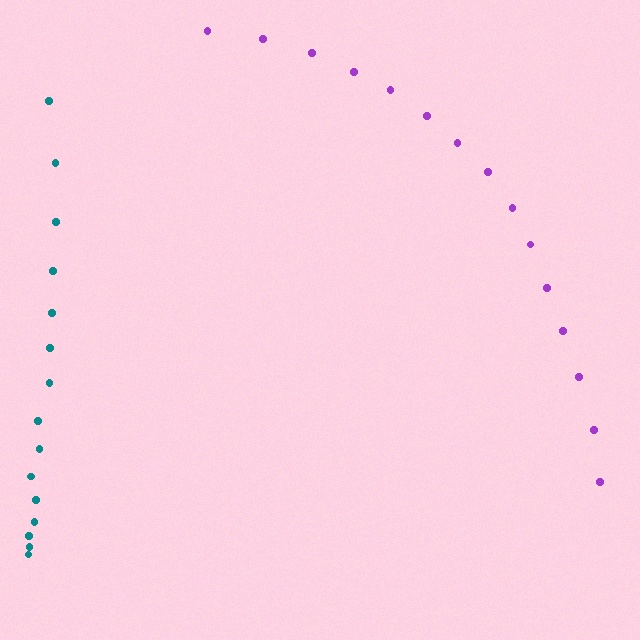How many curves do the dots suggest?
There are 2 distinct paths.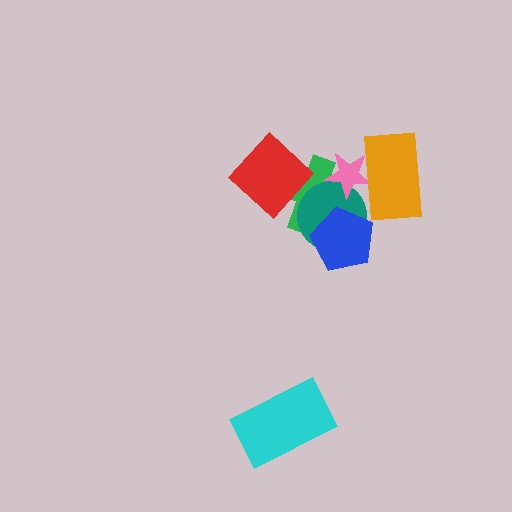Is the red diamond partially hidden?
No, no other shape covers it.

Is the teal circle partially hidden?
Yes, it is partially covered by another shape.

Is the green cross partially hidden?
Yes, it is partially covered by another shape.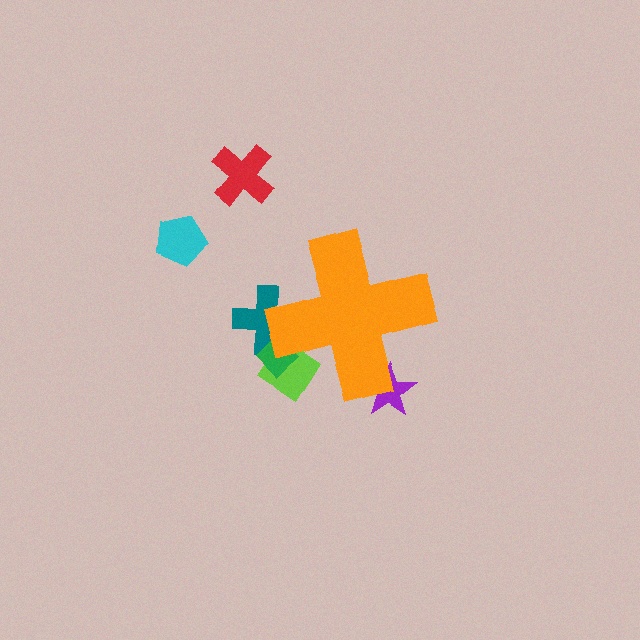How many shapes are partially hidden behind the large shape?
4 shapes are partially hidden.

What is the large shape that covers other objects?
An orange cross.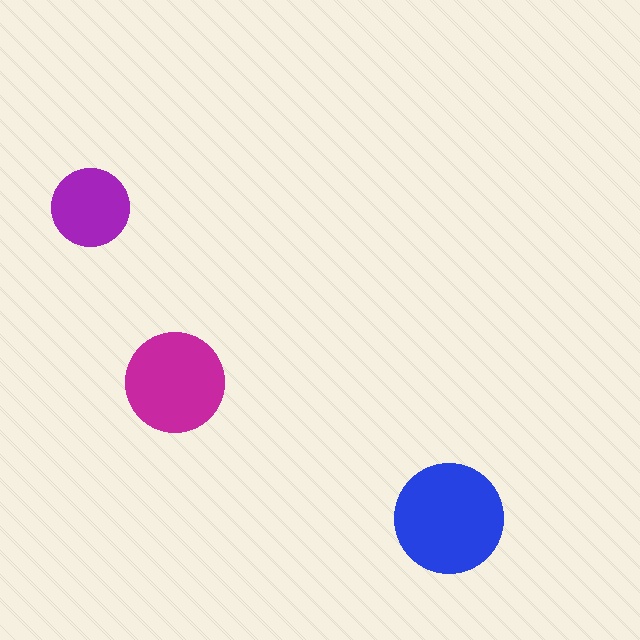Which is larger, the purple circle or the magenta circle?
The magenta one.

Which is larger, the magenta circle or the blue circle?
The blue one.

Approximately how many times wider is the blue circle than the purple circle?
About 1.5 times wider.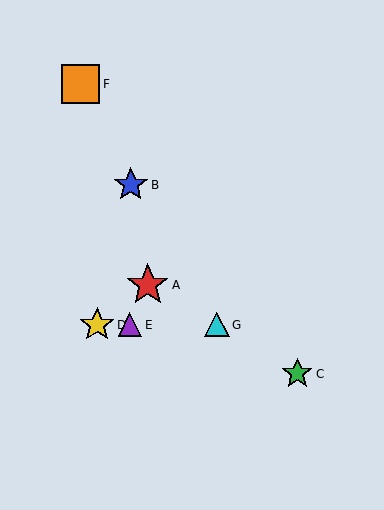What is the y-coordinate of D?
Object D is at y≈325.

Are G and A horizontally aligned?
No, G is at y≈325 and A is at y≈285.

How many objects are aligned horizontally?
3 objects (D, E, G) are aligned horizontally.